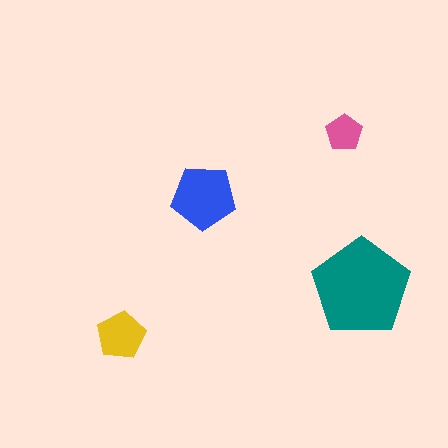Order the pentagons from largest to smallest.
the teal one, the blue one, the yellow one, the pink one.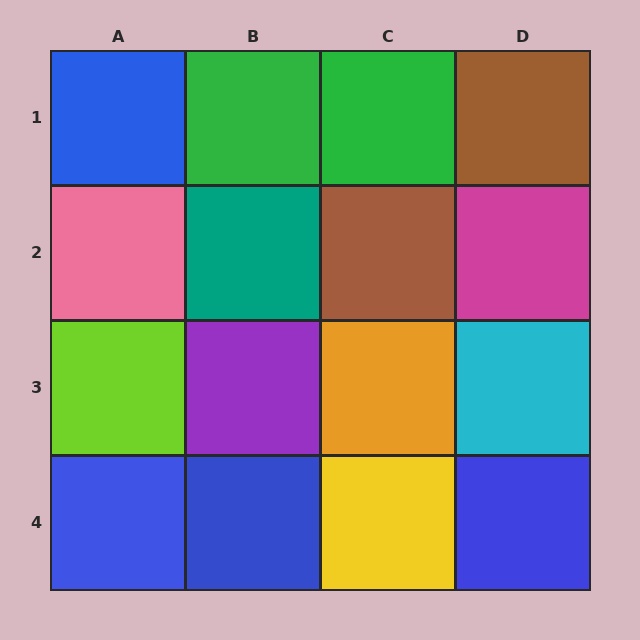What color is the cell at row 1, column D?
Brown.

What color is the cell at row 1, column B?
Green.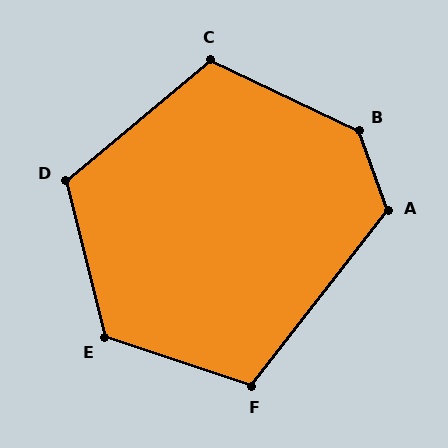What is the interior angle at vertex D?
Approximately 116 degrees (obtuse).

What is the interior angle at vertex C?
Approximately 115 degrees (obtuse).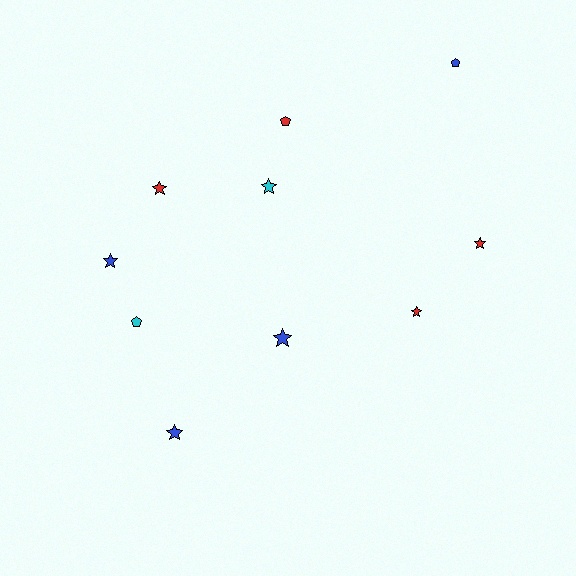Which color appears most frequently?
Red, with 4 objects.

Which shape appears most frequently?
Star, with 7 objects.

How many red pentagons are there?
There is 1 red pentagon.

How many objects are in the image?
There are 10 objects.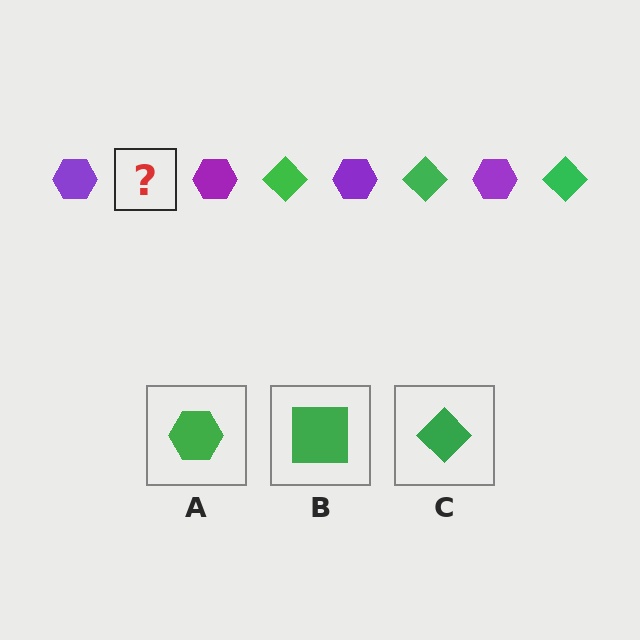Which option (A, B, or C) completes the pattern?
C.